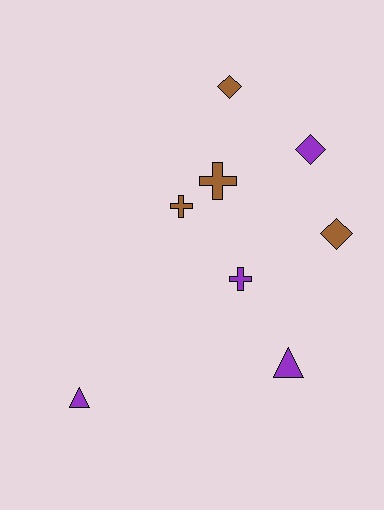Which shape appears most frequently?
Diamond, with 3 objects.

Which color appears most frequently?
Brown, with 4 objects.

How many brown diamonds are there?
There are 2 brown diamonds.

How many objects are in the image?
There are 8 objects.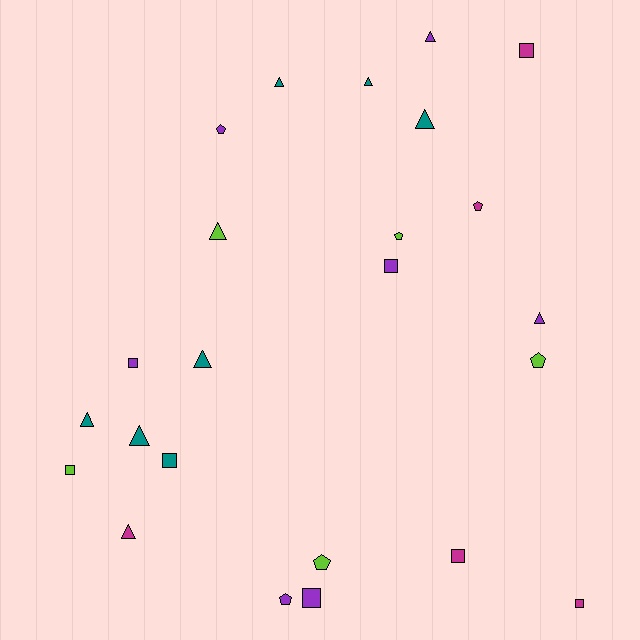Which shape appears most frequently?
Triangle, with 10 objects.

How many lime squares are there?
There is 1 lime square.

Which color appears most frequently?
Teal, with 7 objects.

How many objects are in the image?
There are 24 objects.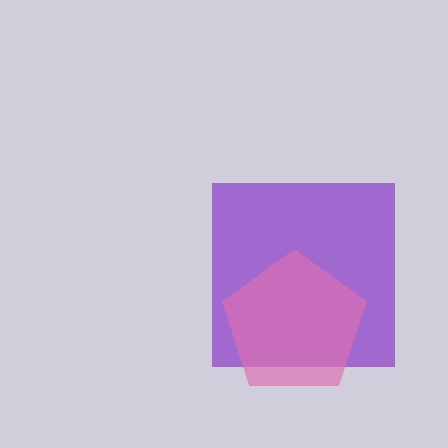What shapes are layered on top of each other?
The layered shapes are: a purple square, a pink pentagon.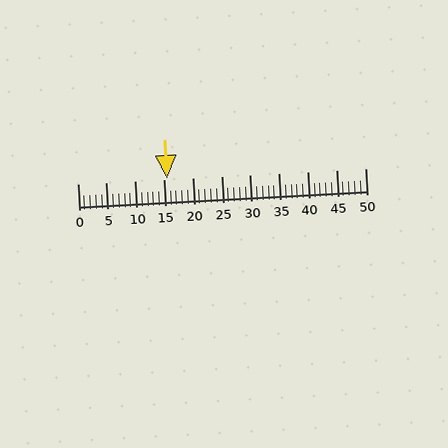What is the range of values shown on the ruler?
The ruler shows values from 0 to 50.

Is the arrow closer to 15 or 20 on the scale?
The arrow is closer to 15.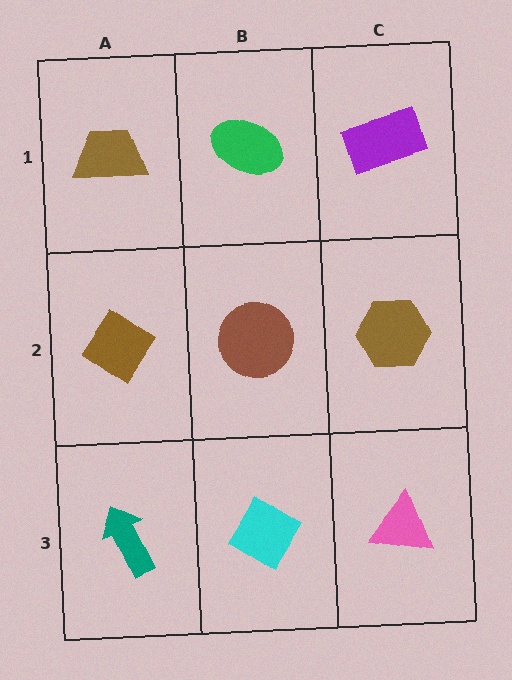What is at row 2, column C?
A brown hexagon.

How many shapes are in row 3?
3 shapes.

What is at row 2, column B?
A brown circle.